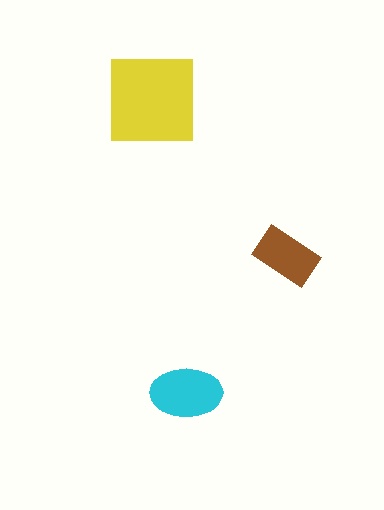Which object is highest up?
The yellow square is topmost.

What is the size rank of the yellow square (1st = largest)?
1st.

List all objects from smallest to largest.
The brown rectangle, the cyan ellipse, the yellow square.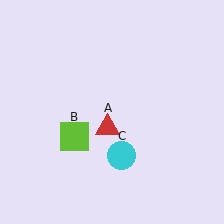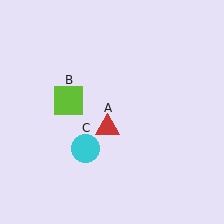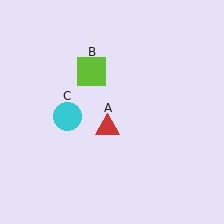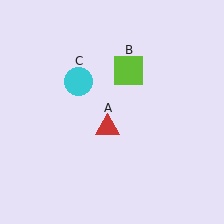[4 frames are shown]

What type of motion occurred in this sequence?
The lime square (object B), cyan circle (object C) rotated clockwise around the center of the scene.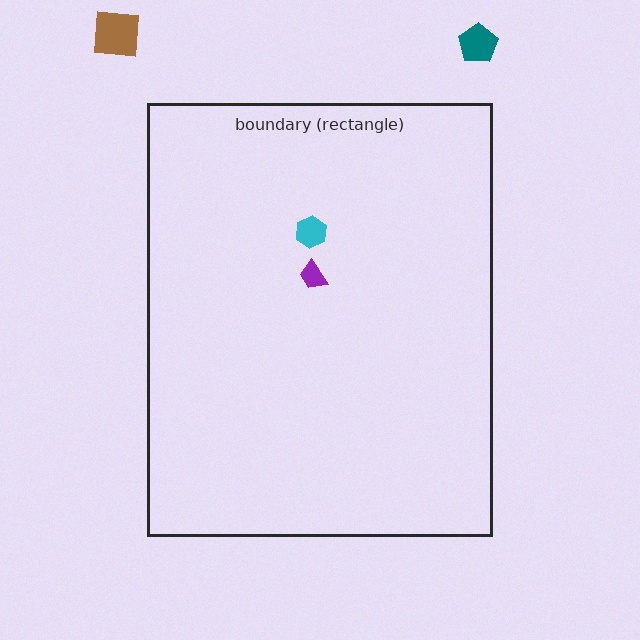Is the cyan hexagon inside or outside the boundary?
Inside.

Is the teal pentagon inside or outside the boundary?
Outside.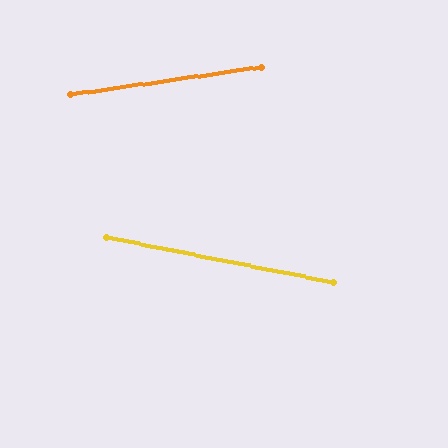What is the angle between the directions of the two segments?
Approximately 19 degrees.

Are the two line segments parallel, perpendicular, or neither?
Neither parallel nor perpendicular — they differ by about 19°.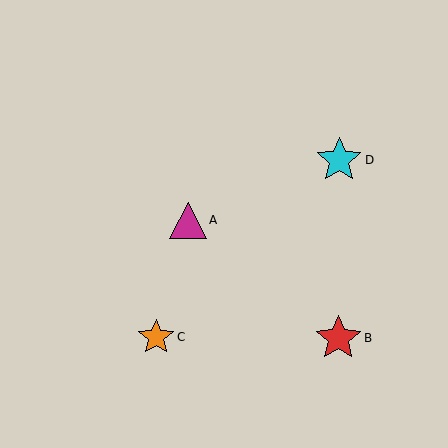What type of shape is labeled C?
Shape C is an orange star.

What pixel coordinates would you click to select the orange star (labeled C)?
Click at (156, 337) to select the orange star C.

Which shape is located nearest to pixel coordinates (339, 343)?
The red star (labeled B) at (338, 338) is nearest to that location.